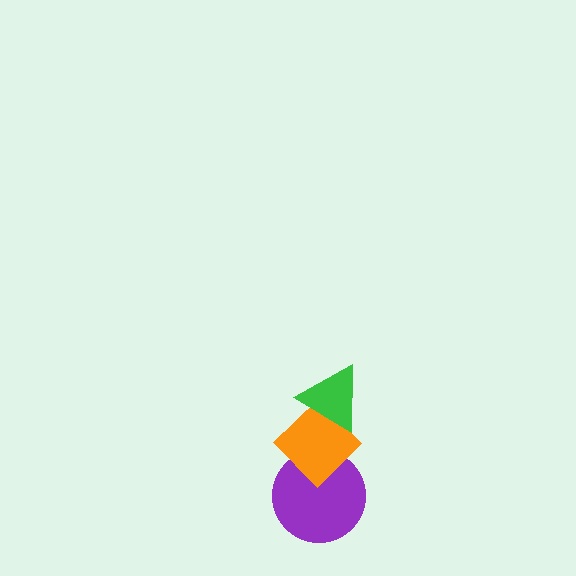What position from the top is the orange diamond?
The orange diamond is 2nd from the top.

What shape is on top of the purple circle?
The orange diamond is on top of the purple circle.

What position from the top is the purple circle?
The purple circle is 3rd from the top.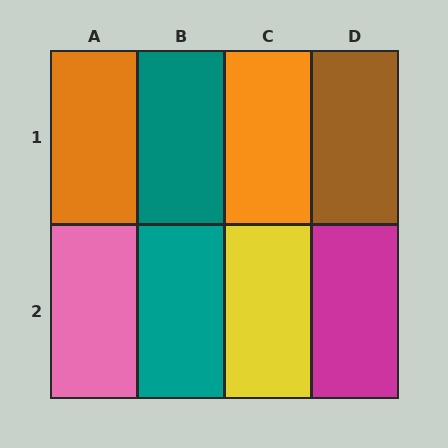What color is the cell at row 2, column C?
Yellow.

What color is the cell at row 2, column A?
Pink.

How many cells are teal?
2 cells are teal.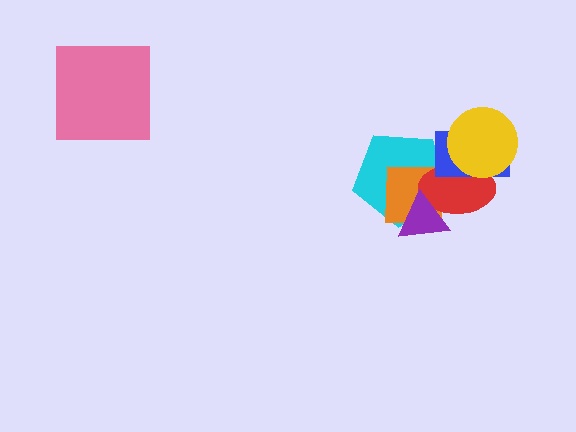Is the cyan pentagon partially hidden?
Yes, it is partially covered by another shape.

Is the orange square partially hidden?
Yes, it is partially covered by another shape.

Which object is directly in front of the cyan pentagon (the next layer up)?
The orange square is directly in front of the cyan pentagon.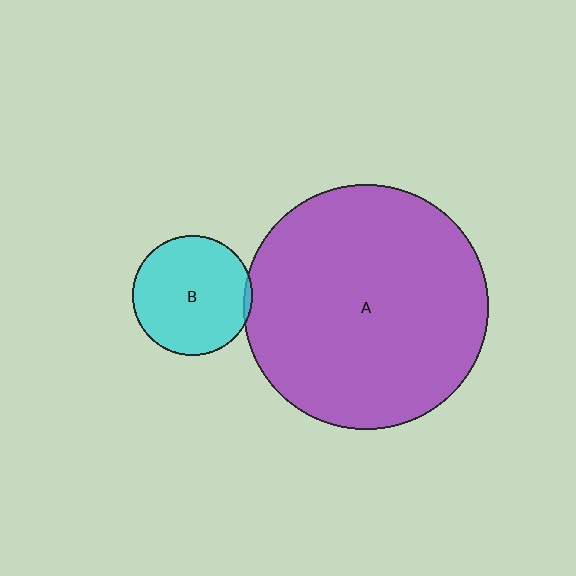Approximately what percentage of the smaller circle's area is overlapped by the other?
Approximately 5%.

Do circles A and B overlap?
Yes.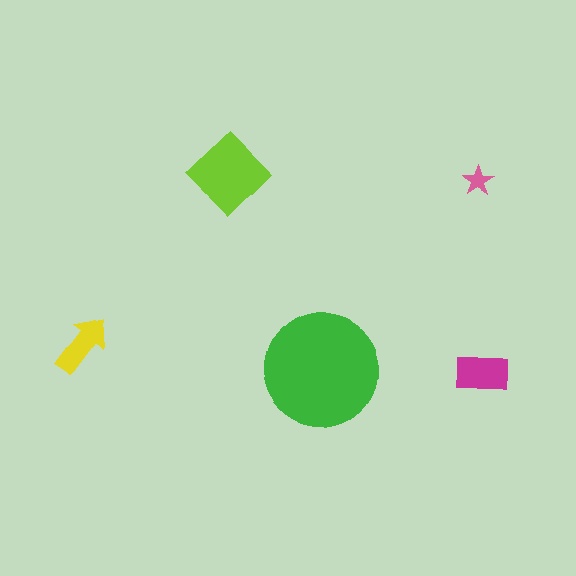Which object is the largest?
The green circle.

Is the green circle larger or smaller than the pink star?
Larger.